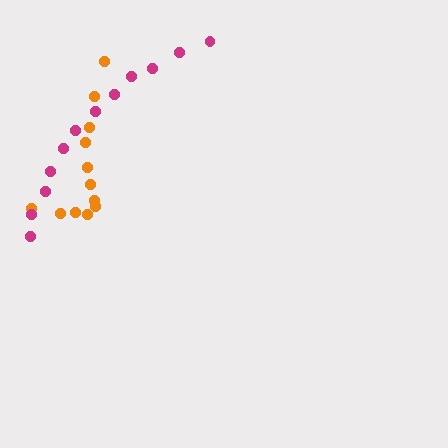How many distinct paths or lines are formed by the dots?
There are 2 distinct paths.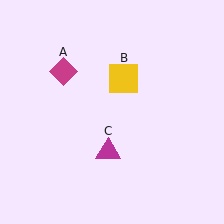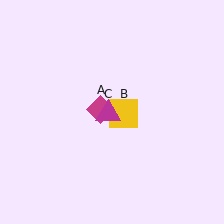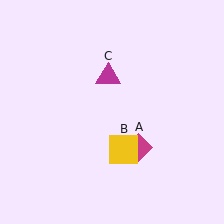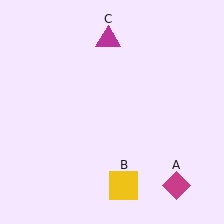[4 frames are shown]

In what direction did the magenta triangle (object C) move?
The magenta triangle (object C) moved up.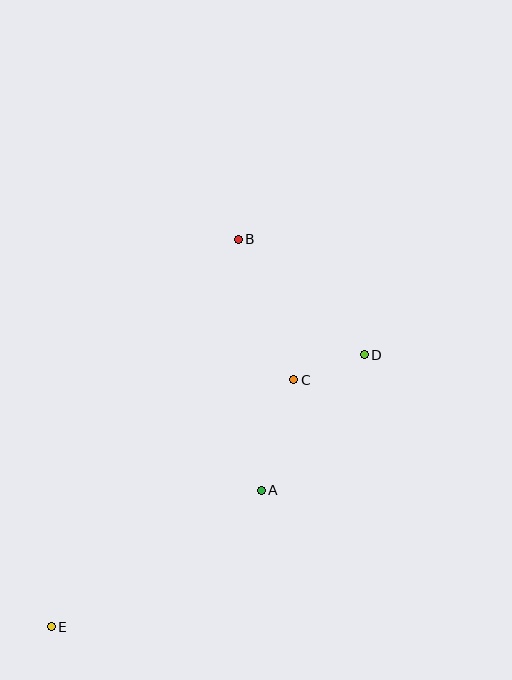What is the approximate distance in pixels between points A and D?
The distance between A and D is approximately 170 pixels.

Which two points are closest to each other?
Points C and D are closest to each other.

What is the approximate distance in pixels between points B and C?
The distance between B and C is approximately 151 pixels.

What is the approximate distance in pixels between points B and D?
The distance between B and D is approximately 171 pixels.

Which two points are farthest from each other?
Points B and E are farthest from each other.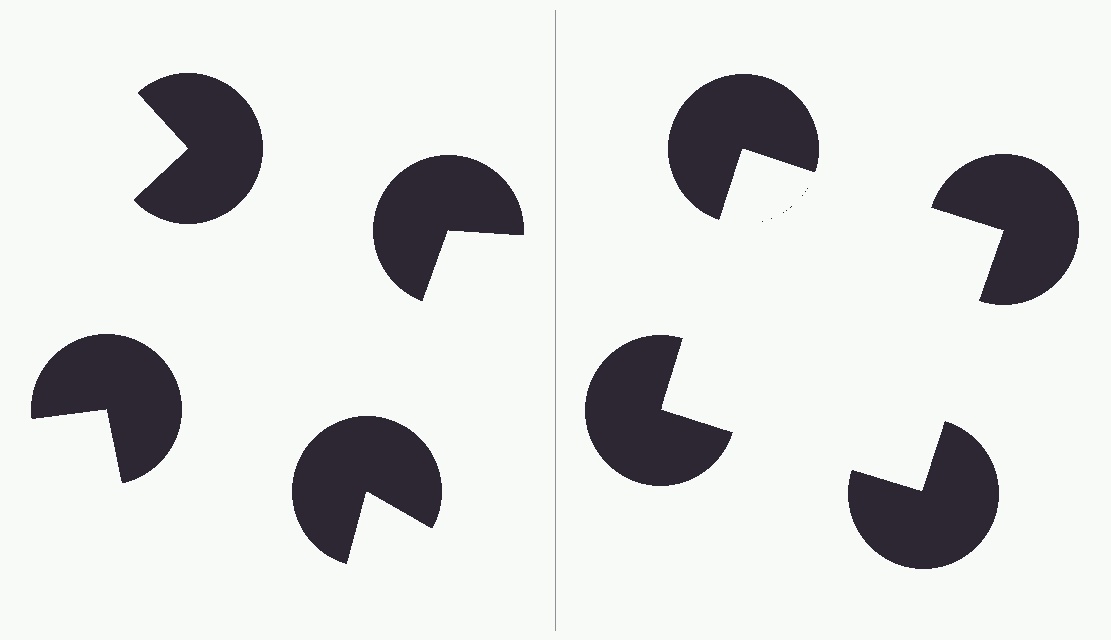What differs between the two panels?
The pac-man discs are positioned identically on both sides; only the wedge orientations differ. On the right they align to a square; on the left they are misaligned.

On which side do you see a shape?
An illusory square appears on the right side. On the left side the wedge cuts are rotated, so no coherent shape forms.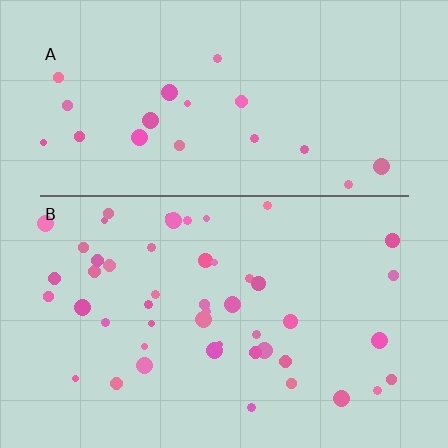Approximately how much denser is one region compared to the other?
Approximately 2.3× — region B over region A.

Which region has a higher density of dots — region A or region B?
B (the bottom).